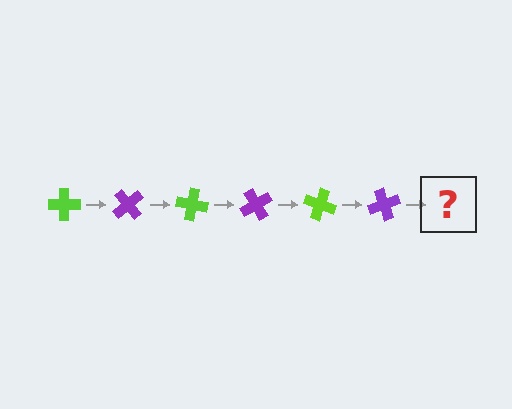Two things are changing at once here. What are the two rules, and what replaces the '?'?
The two rules are that it rotates 50 degrees each step and the color cycles through lime and purple. The '?' should be a lime cross, rotated 300 degrees from the start.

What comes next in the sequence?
The next element should be a lime cross, rotated 300 degrees from the start.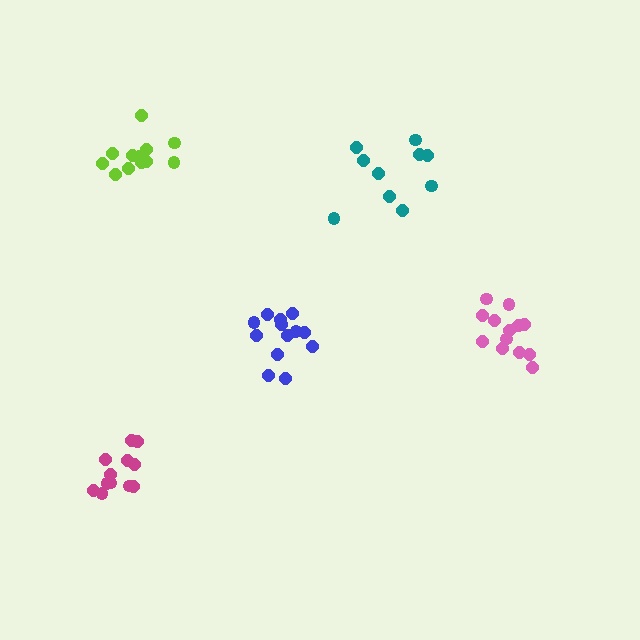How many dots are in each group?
Group 1: 13 dots, Group 2: 10 dots, Group 3: 12 dots, Group 4: 12 dots, Group 5: 13 dots (60 total).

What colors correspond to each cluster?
The clusters are colored: blue, teal, lime, magenta, pink.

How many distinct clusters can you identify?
There are 5 distinct clusters.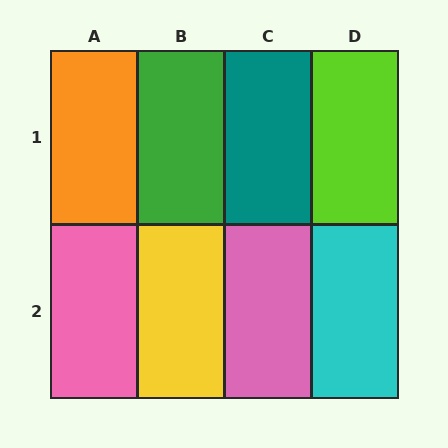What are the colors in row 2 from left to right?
Pink, yellow, pink, cyan.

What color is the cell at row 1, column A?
Orange.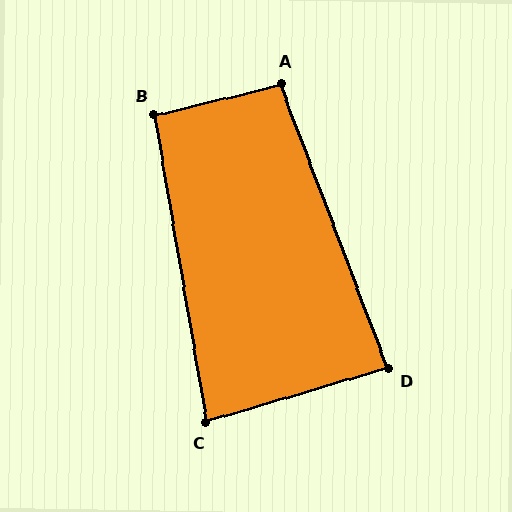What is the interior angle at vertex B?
Approximately 94 degrees (approximately right).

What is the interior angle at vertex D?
Approximately 86 degrees (approximately right).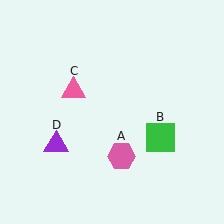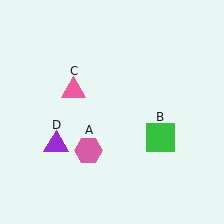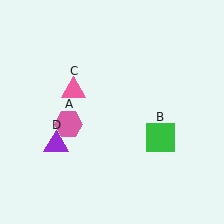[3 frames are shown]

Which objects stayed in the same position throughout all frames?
Green square (object B) and pink triangle (object C) and purple triangle (object D) remained stationary.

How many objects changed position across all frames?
1 object changed position: pink hexagon (object A).